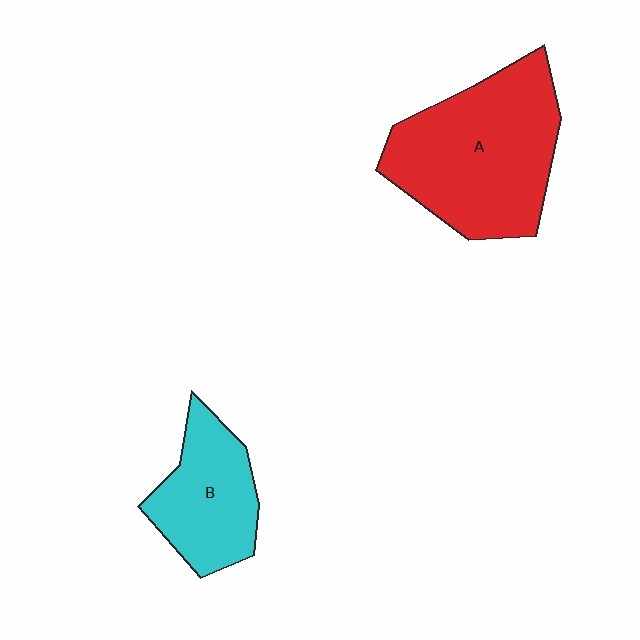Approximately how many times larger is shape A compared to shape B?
Approximately 1.8 times.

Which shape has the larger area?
Shape A (red).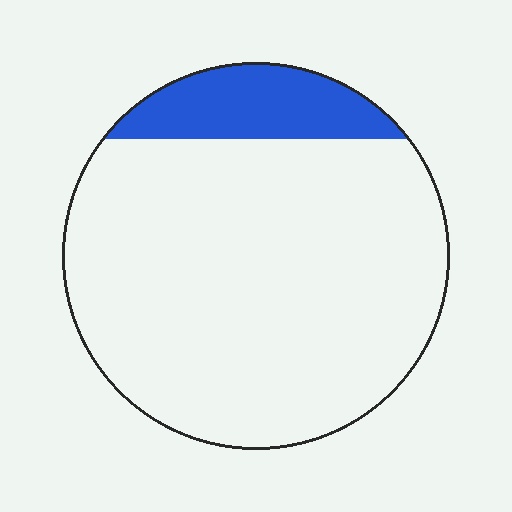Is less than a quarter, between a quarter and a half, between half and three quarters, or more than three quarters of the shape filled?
Less than a quarter.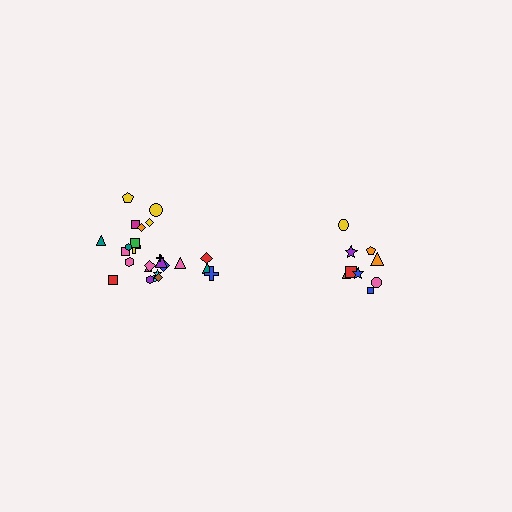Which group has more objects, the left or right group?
The left group.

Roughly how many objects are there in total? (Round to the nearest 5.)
Roughly 35 objects in total.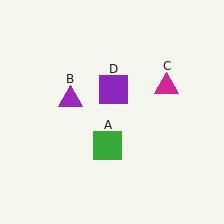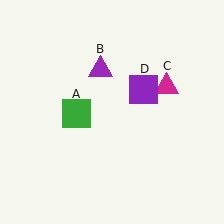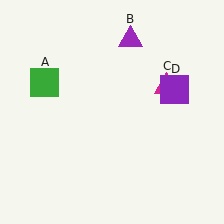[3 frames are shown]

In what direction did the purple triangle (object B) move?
The purple triangle (object B) moved up and to the right.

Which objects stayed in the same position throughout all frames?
Magenta triangle (object C) remained stationary.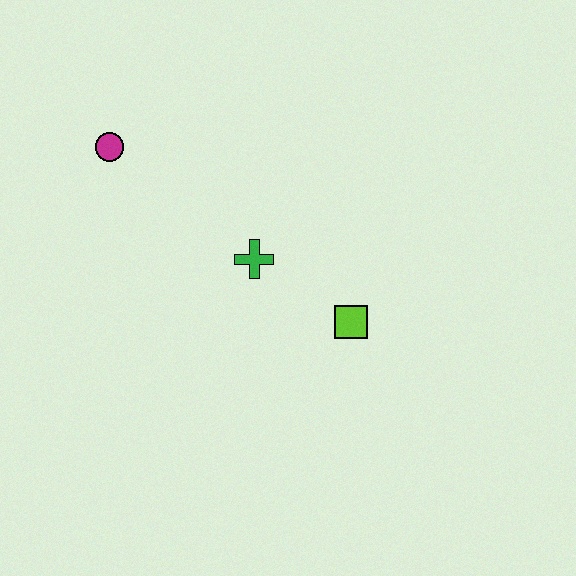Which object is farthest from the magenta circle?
The lime square is farthest from the magenta circle.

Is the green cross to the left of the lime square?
Yes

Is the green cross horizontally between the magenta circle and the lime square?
Yes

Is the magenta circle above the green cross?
Yes